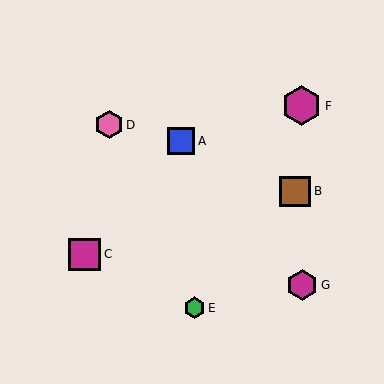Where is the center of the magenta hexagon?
The center of the magenta hexagon is at (302, 285).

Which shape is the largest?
The magenta hexagon (labeled F) is the largest.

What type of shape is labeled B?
Shape B is a brown square.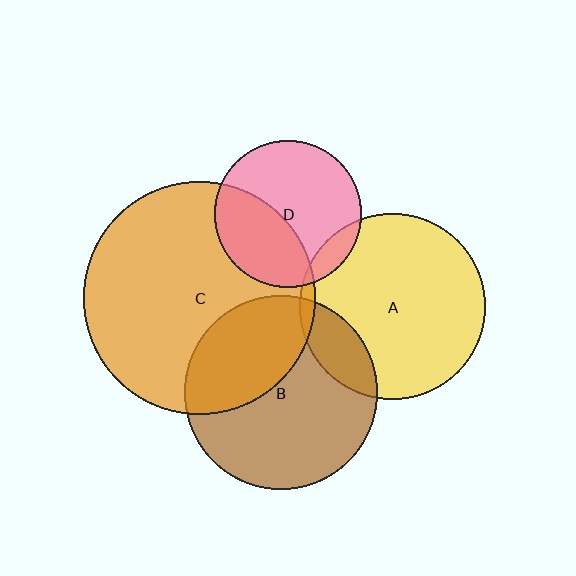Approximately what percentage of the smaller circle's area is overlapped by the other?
Approximately 5%.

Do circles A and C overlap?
Yes.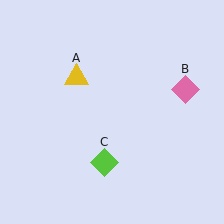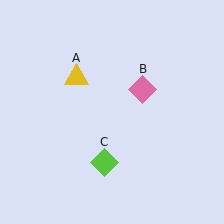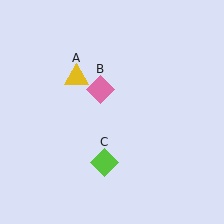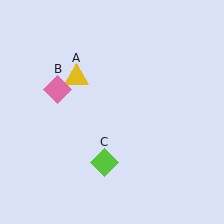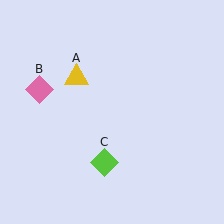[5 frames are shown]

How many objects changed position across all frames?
1 object changed position: pink diamond (object B).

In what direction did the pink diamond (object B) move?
The pink diamond (object B) moved left.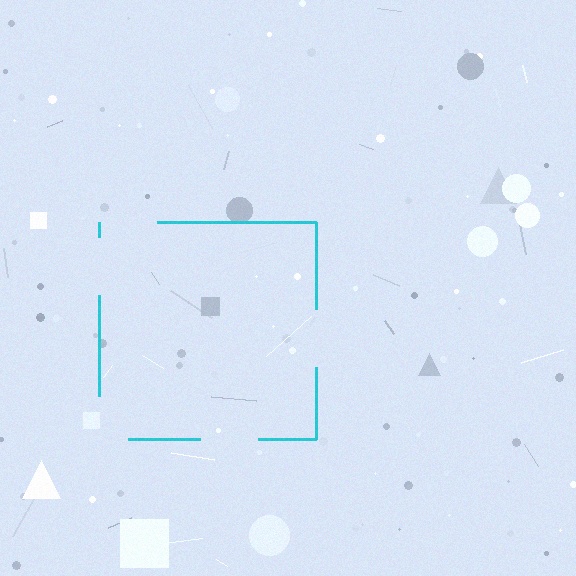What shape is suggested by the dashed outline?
The dashed outline suggests a square.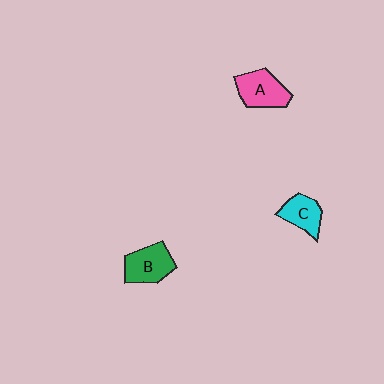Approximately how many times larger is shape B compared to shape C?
Approximately 1.3 times.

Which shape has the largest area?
Shape A (pink).